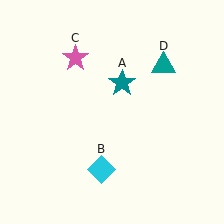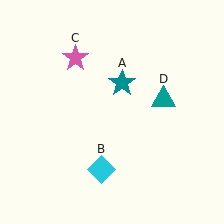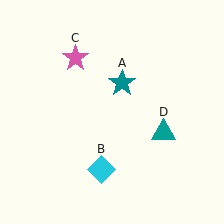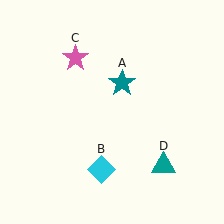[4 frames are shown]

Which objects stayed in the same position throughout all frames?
Teal star (object A) and cyan diamond (object B) and pink star (object C) remained stationary.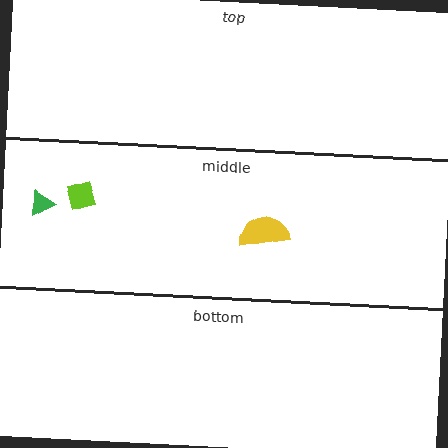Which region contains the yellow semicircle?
The middle region.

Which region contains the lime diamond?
The middle region.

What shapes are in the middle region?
The green triangle, the yellow semicircle, the lime diamond.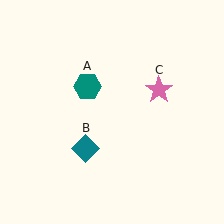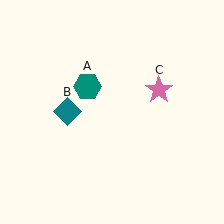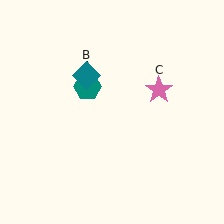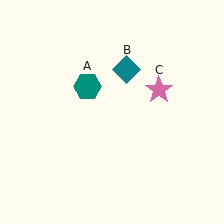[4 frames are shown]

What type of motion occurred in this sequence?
The teal diamond (object B) rotated clockwise around the center of the scene.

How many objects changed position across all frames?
1 object changed position: teal diamond (object B).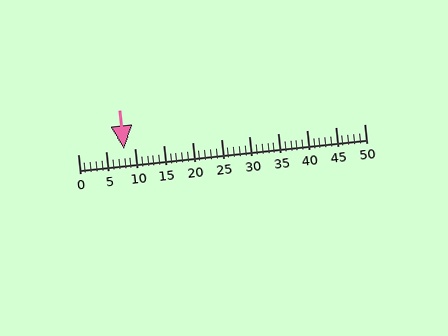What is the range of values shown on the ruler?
The ruler shows values from 0 to 50.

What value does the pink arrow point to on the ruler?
The pink arrow points to approximately 8.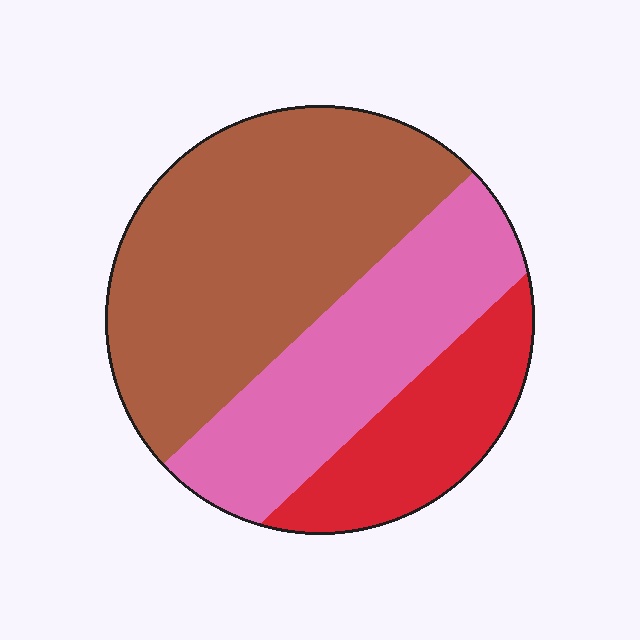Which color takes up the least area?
Red, at roughly 20%.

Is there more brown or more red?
Brown.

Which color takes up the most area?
Brown, at roughly 50%.